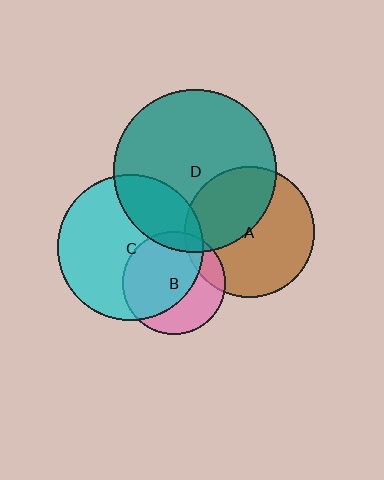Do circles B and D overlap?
Yes.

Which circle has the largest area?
Circle D (teal).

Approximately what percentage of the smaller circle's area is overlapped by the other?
Approximately 10%.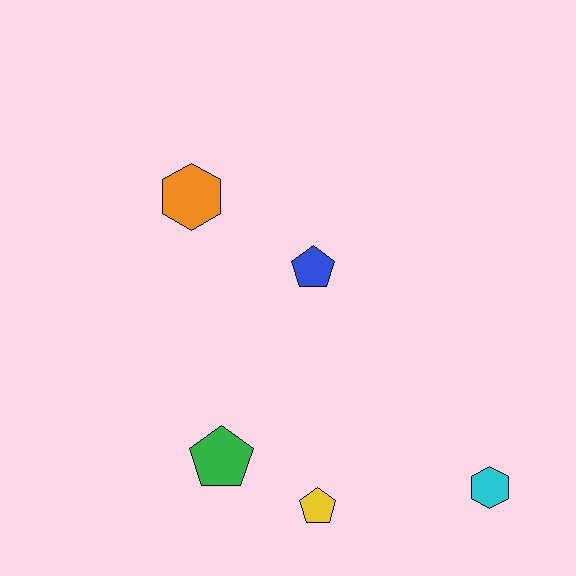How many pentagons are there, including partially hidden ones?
There are 3 pentagons.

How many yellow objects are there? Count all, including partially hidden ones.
There is 1 yellow object.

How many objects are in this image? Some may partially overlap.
There are 5 objects.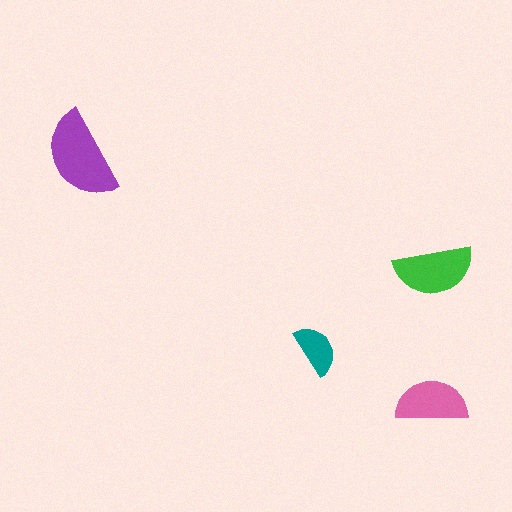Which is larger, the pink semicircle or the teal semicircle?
The pink one.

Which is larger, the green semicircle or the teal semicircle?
The green one.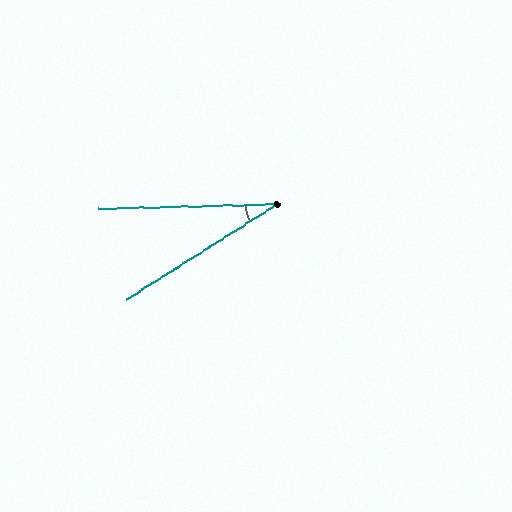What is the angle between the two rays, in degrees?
Approximately 31 degrees.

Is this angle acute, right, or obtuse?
It is acute.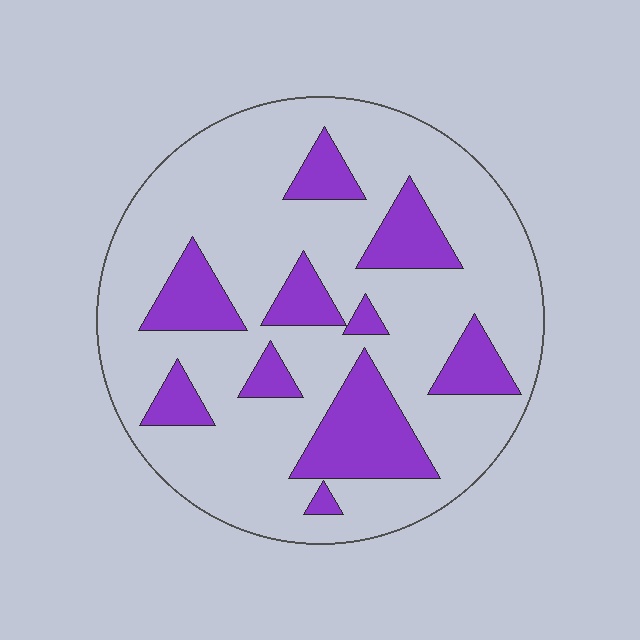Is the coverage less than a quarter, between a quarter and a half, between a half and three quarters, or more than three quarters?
Less than a quarter.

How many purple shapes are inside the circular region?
10.